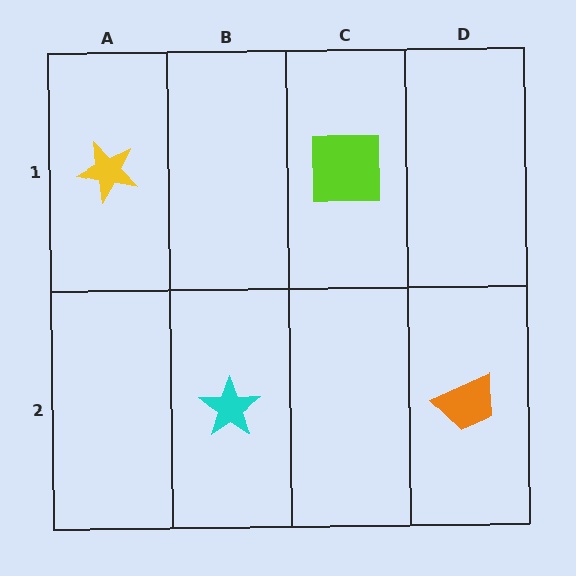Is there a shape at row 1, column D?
No, that cell is empty.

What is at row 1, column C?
A lime square.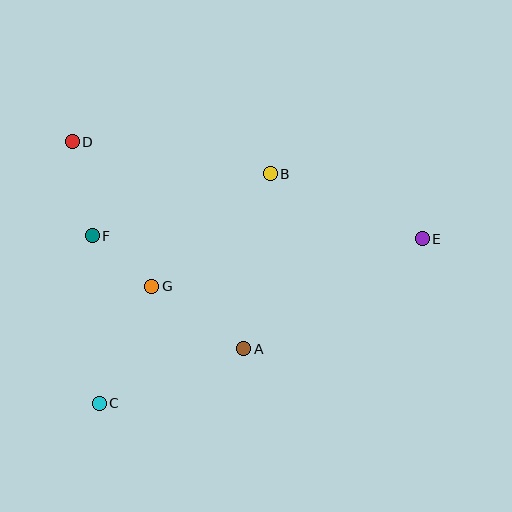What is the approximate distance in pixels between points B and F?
The distance between B and F is approximately 188 pixels.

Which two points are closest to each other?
Points F and G are closest to each other.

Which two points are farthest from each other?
Points D and E are farthest from each other.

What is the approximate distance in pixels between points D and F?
The distance between D and F is approximately 96 pixels.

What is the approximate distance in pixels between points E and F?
The distance between E and F is approximately 330 pixels.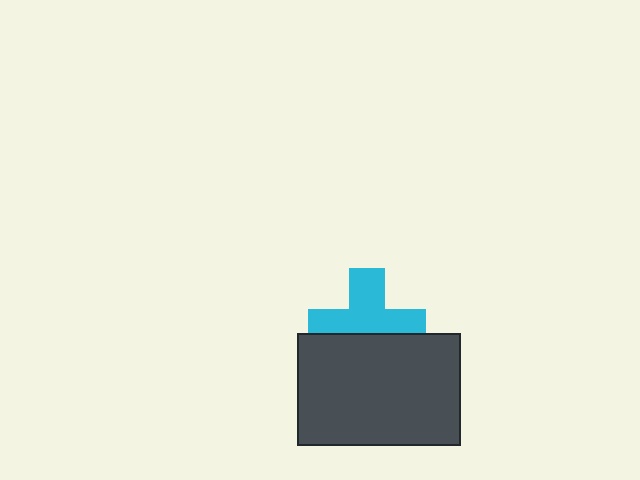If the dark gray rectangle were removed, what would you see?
You would see the complete cyan cross.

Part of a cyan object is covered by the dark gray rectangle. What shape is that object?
It is a cross.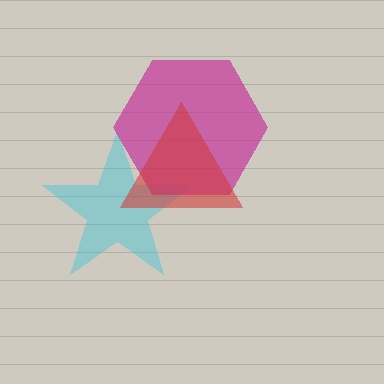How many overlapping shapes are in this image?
There are 3 overlapping shapes in the image.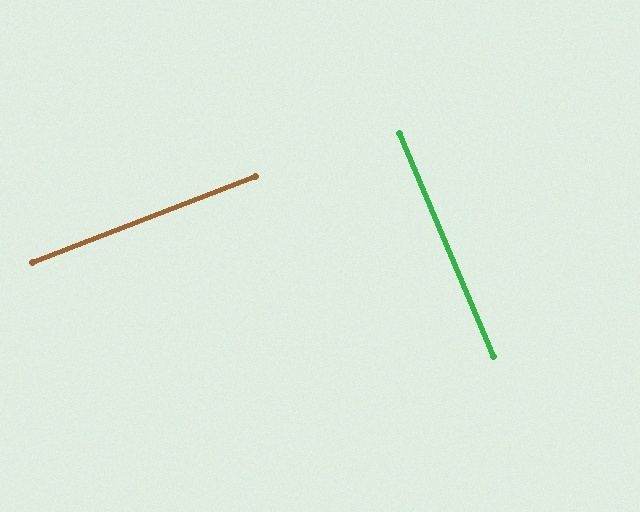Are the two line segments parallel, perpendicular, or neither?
Perpendicular — they meet at approximately 88°.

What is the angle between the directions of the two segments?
Approximately 88 degrees.